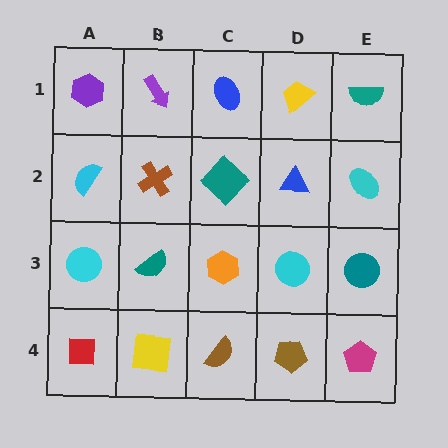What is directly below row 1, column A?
A cyan semicircle.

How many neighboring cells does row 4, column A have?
2.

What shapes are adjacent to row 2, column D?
A yellow trapezoid (row 1, column D), a cyan circle (row 3, column D), a teal diamond (row 2, column C), a cyan ellipse (row 2, column E).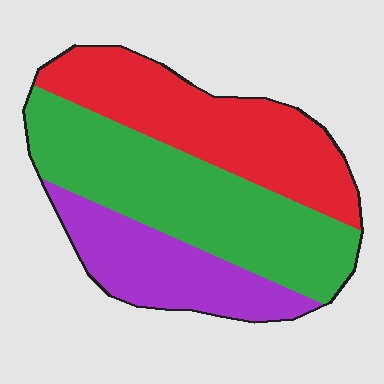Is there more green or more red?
Green.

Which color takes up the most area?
Green, at roughly 45%.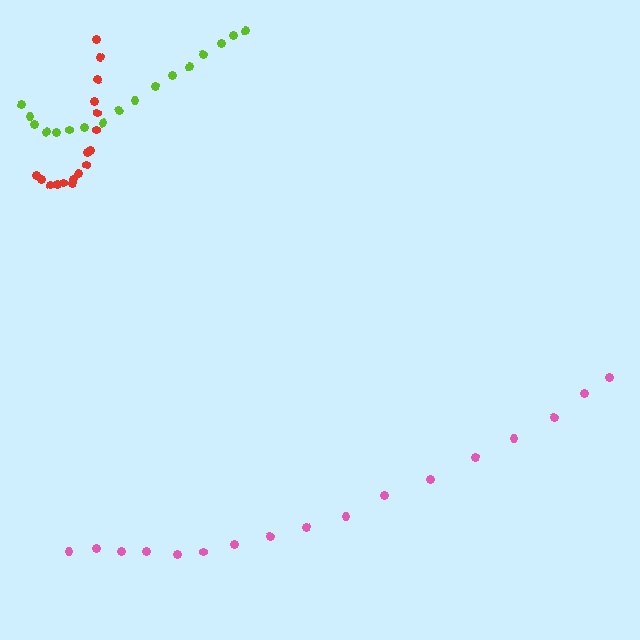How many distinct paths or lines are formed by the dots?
There are 3 distinct paths.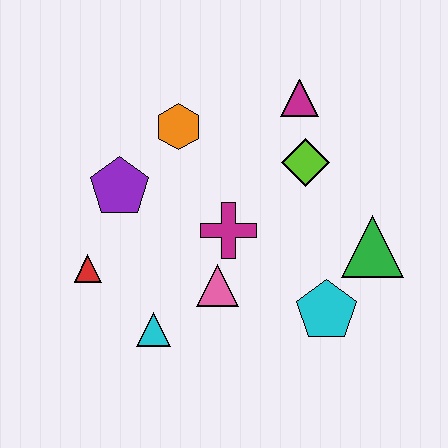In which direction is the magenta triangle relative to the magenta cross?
The magenta triangle is above the magenta cross.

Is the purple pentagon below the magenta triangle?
Yes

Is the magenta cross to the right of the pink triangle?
Yes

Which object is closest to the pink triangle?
The magenta cross is closest to the pink triangle.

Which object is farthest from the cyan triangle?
The magenta triangle is farthest from the cyan triangle.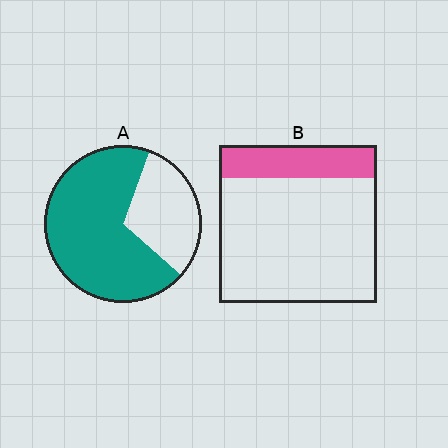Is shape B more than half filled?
No.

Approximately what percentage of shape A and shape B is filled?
A is approximately 70% and B is approximately 20%.